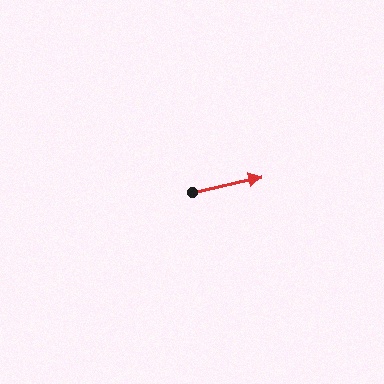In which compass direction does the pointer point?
East.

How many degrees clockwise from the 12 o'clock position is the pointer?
Approximately 77 degrees.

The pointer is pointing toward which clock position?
Roughly 3 o'clock.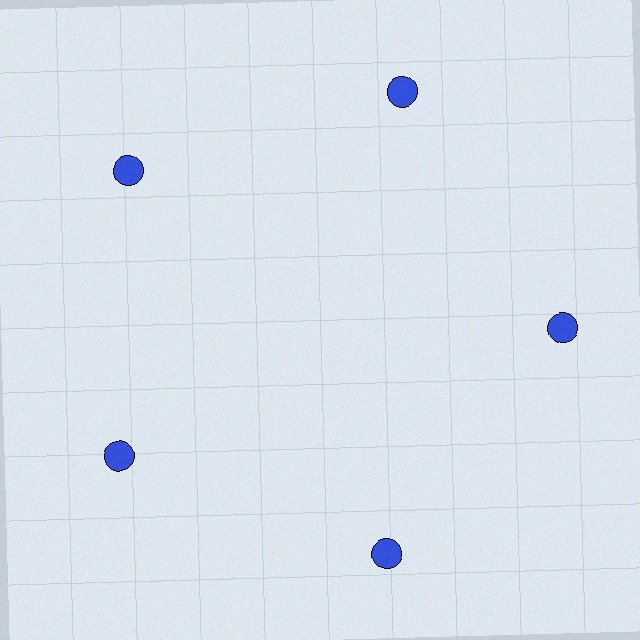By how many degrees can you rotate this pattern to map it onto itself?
The pattern maps onto itself every 72 degrees of rotation.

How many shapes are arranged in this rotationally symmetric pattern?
There are 5 shapes, arranged in 5 groups of 1.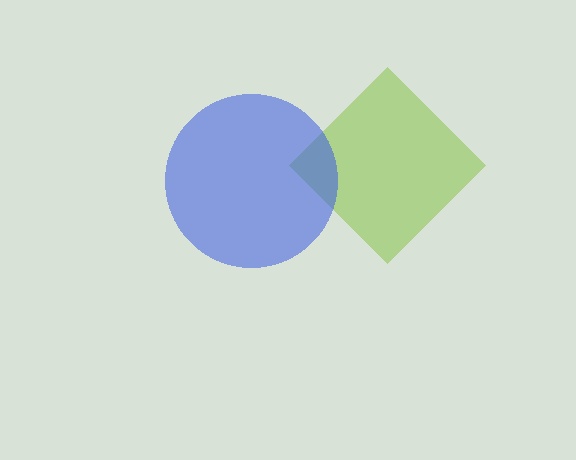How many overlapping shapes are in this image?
There are 2 overlapping shapes in the image.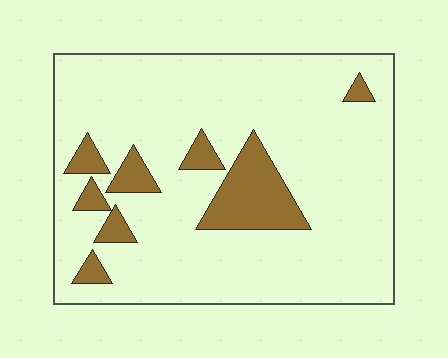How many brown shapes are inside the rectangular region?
8.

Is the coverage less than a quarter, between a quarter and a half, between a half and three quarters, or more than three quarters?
Less than a quarter.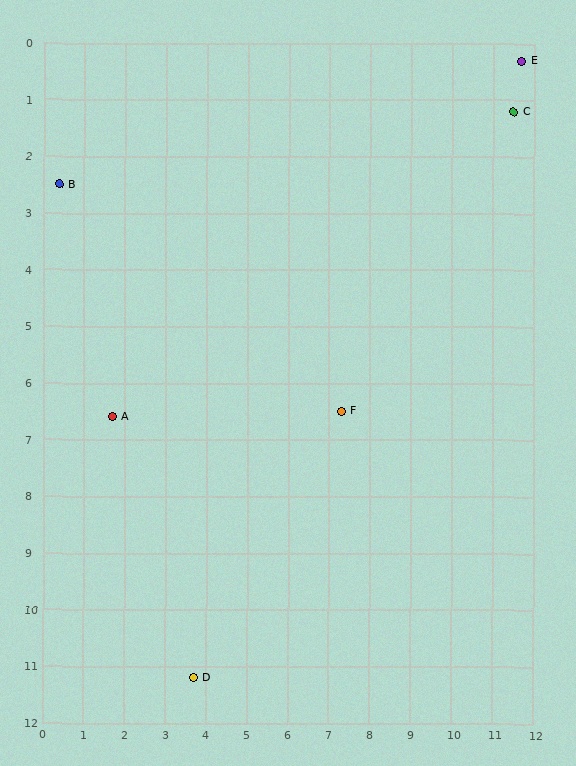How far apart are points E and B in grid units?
Points E and B are about 11.5 grid units apart.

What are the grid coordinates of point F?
Point F is at approximately (7.3, 6.5).